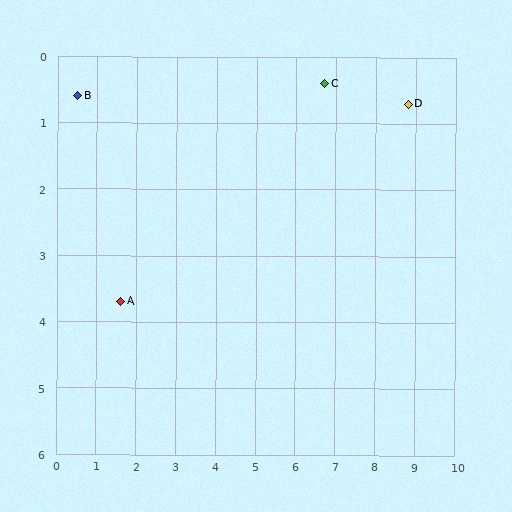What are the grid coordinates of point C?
Point C is at approximately (6.7, 0.4).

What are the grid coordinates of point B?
Point B is at approximately (0.5, 0.6).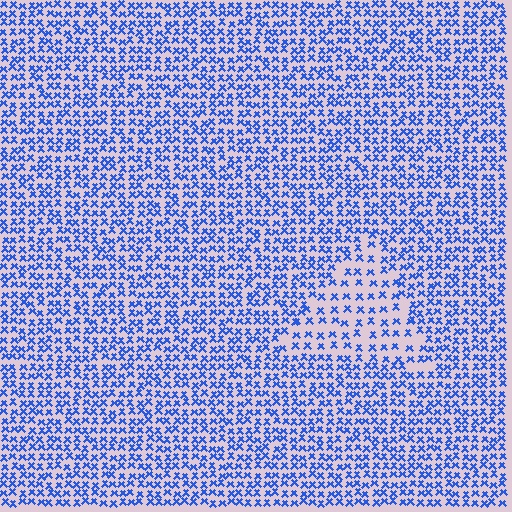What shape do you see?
I see a triangle.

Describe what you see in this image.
The image contains small blue elements arranged at two different densities. A triangle-shaped region is visible where the elements are less densely packed than the surrounding area.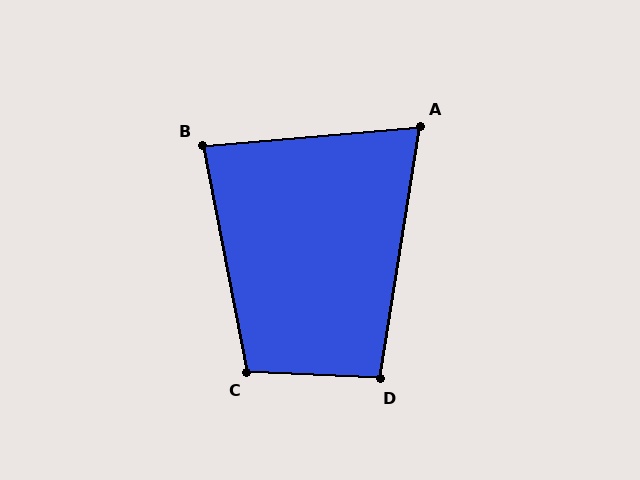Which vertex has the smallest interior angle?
A, at approximately 76 degrees.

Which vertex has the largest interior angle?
C, at approximately 104 degrees.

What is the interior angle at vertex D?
Approximately 96 degrees (obtuse).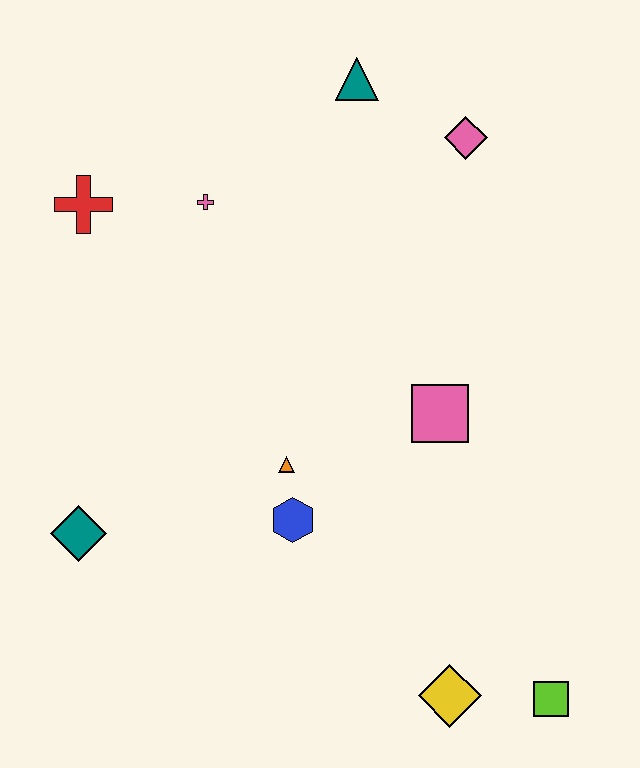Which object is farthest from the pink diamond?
The lime square is farthest from the pink diamond.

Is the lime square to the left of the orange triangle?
No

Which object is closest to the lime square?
The yellow diamond is closest to the lime square.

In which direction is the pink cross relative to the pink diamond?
The pink cross is to the left of the pink diamond.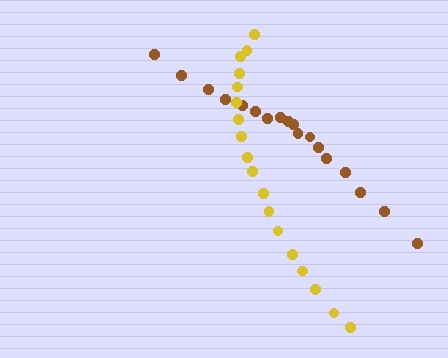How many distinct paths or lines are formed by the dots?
There are 2 distinct paths.